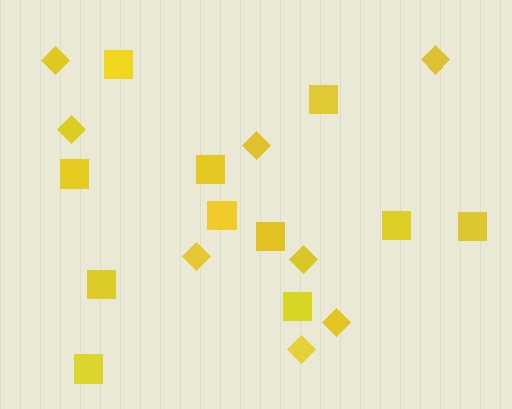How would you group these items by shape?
There are 2 groups: one group of squares (11) and one group of diamonds (8).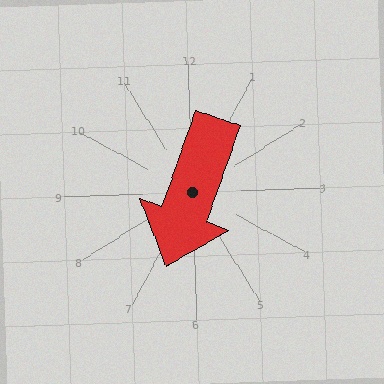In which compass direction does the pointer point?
South.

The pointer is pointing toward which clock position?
Roughly 7 o'clock.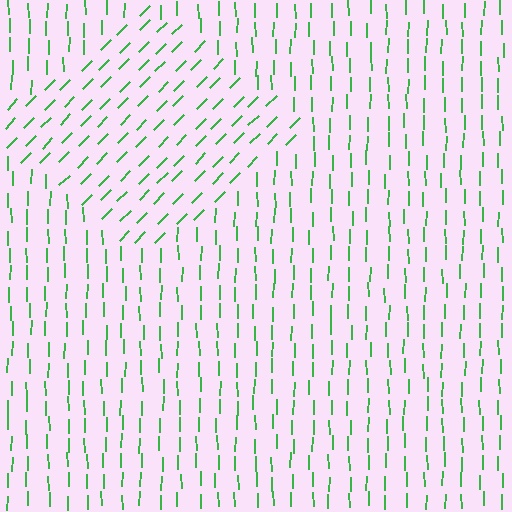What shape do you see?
I see a diamond.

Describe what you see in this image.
The image is filled with small green line segments. A diamond region in the image has lines oriented differently from the surrounding lines, creating a visible texture boundary.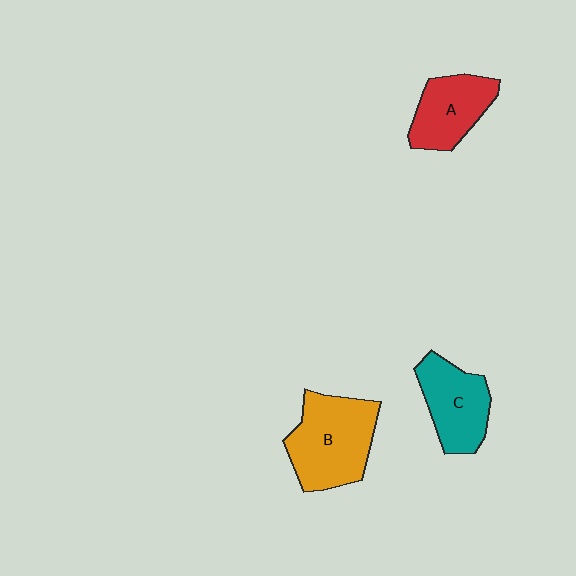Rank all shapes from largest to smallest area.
From largest to smallest: B (orange), C (teal), A (red).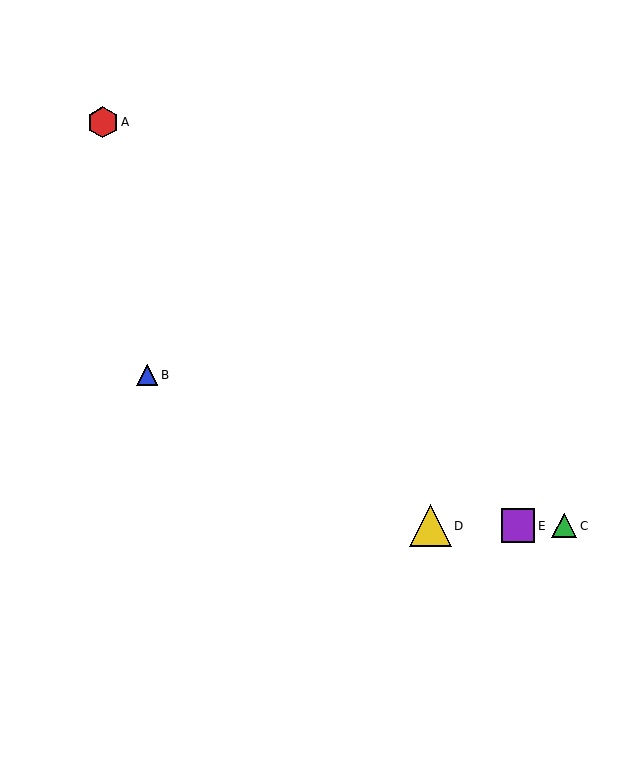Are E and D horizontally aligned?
Yes, both are at y≈526.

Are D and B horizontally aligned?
No, D is at y≈526 and B is at y≈375.